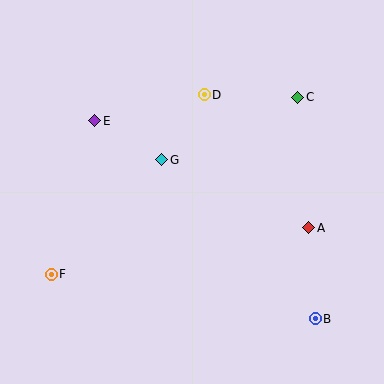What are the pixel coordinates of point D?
Point D is at (204, 95).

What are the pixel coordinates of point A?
Point A is at (309, 228).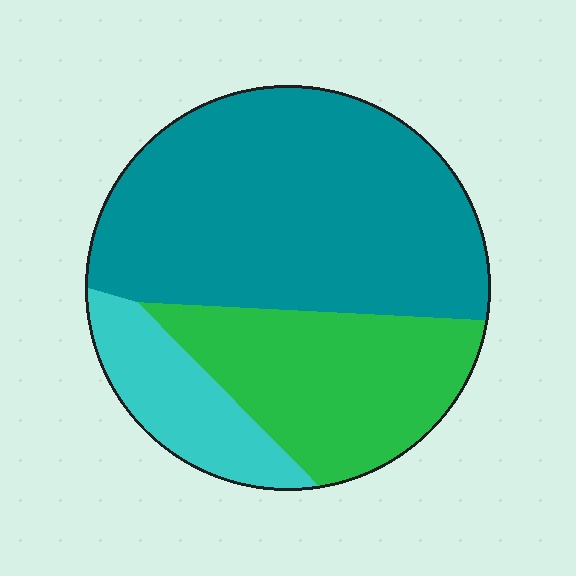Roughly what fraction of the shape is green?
Green takes up about one quarter (1/4) of the shape.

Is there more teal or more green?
Teal.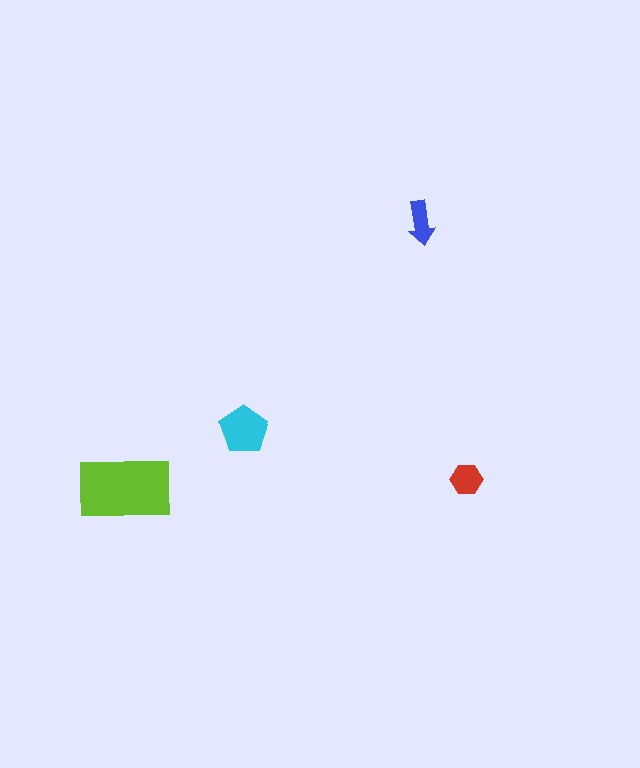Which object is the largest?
The lime rectangle.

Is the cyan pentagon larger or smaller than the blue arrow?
Larger.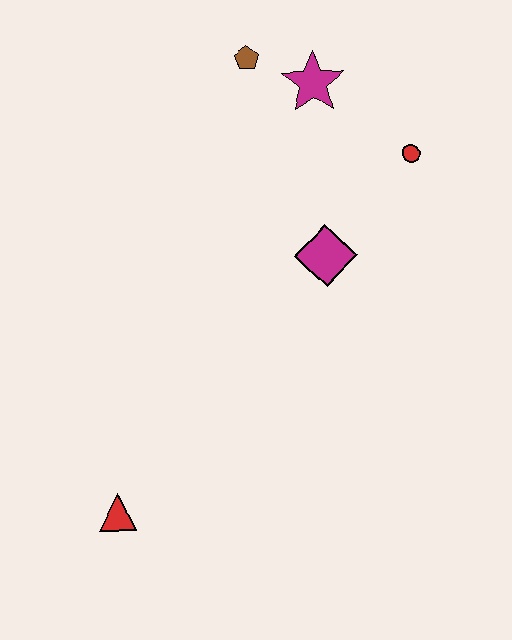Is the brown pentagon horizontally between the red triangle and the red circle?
Yes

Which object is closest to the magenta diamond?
The red circle is closest to the magenta diamond.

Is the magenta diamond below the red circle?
Yes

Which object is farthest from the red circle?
The red triangle is farthest from the red circle.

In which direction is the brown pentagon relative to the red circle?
The brown pentagon is to the left of the red circle.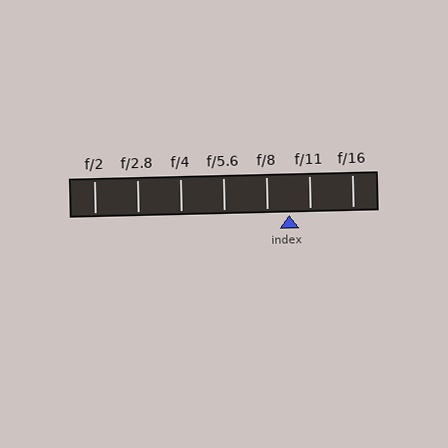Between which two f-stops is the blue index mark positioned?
The index mark is between f/8 and f/11.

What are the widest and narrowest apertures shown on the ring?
The widest aperture shown is f/2 and the narrowest is f/16.